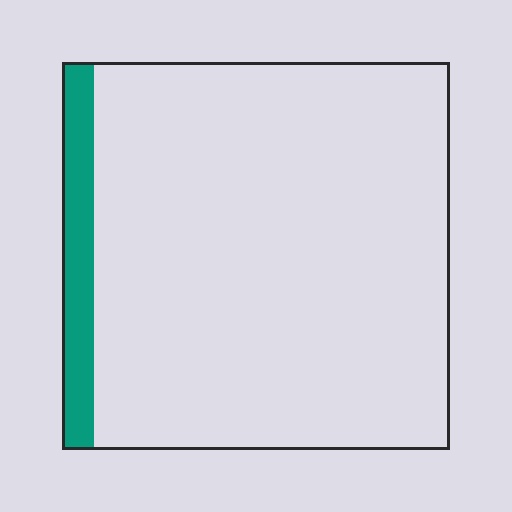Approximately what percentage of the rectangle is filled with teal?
Approximately 10%.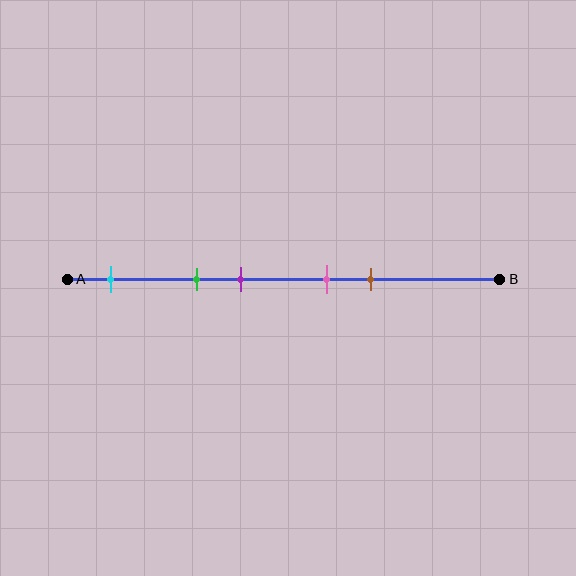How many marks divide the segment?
There are 5 marks dividing the segment.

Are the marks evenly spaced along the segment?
No, the marks are not evenly spaced.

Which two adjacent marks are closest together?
The pink and brown marks are the closest adjacent pair.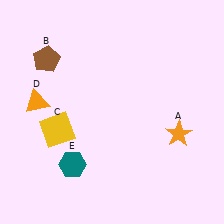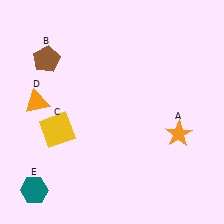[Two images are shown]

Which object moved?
The teal hexagon (E) moved left.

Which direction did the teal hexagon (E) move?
The teal hexagon (E) moved left.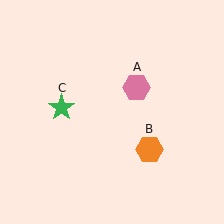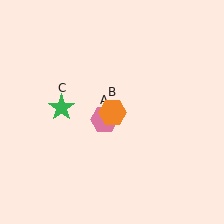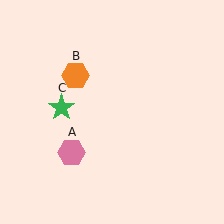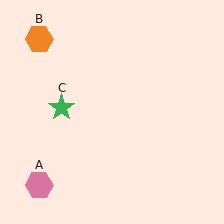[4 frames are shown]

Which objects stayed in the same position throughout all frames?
Green star (object C) remained stationary.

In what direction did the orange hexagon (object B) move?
The orange hexagon (object B) moved up and to the left.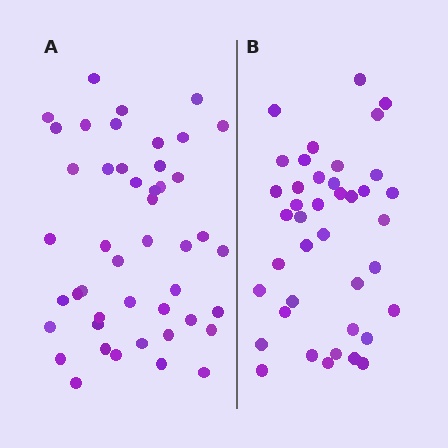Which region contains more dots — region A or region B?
Region A (the left region) has more dots.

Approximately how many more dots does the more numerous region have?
Region A has about 6 more dots than region B.